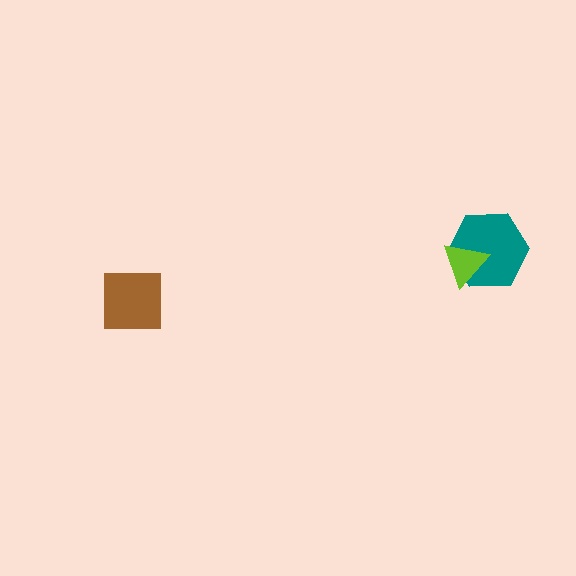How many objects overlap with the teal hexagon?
1 object overlaps with the teal hexagon.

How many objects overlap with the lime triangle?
1 object overlaps with the lime triangle.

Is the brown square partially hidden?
No, no other shape covers it.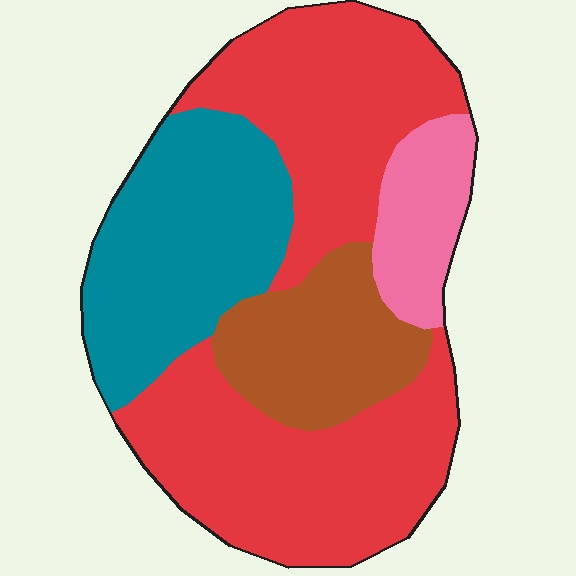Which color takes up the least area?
Pink, at roughly 10%.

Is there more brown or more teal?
Teal.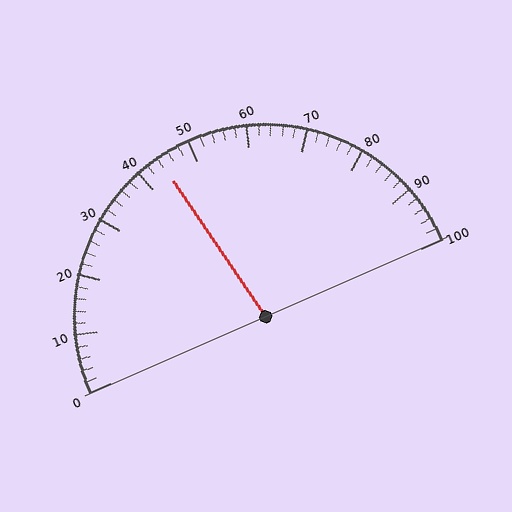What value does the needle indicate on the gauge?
The needle indicates approximately 44.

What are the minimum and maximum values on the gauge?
The gauge ranges from 0 to 100.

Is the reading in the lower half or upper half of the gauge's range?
The reading is in the lower half of the range (0 to 100).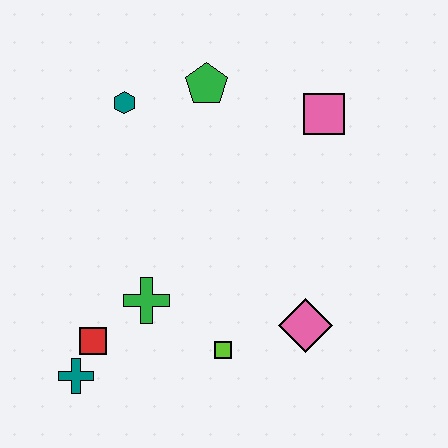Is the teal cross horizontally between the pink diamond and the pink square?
No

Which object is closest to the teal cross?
The red square is closest to the teal cross.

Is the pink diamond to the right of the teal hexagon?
Yes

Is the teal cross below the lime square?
Yes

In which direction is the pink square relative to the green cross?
The pink square is above the green cross.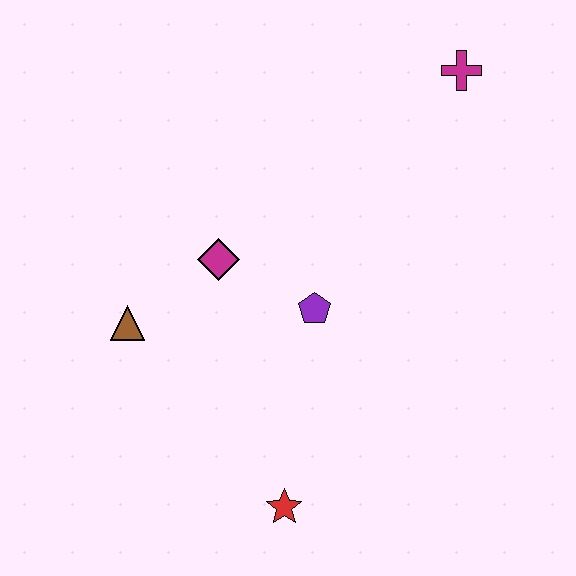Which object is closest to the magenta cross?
The purple pentagon is closest to the magenta cross.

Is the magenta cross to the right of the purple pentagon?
Yes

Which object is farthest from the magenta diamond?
The magenta cross is farthest from the magenta diamond.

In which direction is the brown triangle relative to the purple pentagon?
The brown triangle is to the left of the purple pentagon.